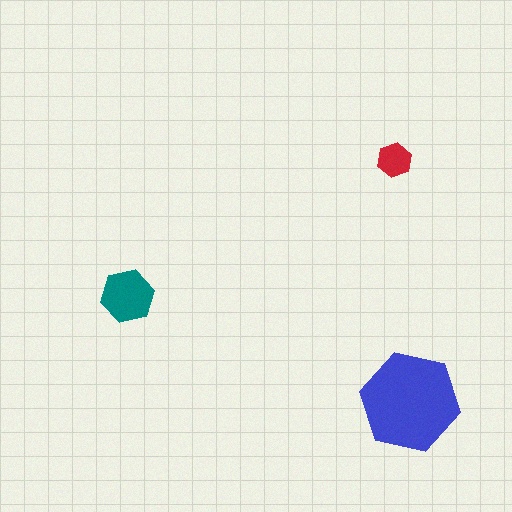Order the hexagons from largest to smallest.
the blue one, the teal one, the red one.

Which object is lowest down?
The blue hexagon is bottommost.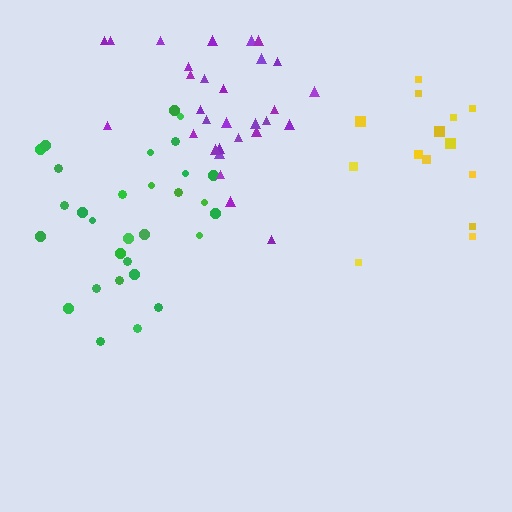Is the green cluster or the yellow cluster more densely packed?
Green.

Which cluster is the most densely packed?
Purple.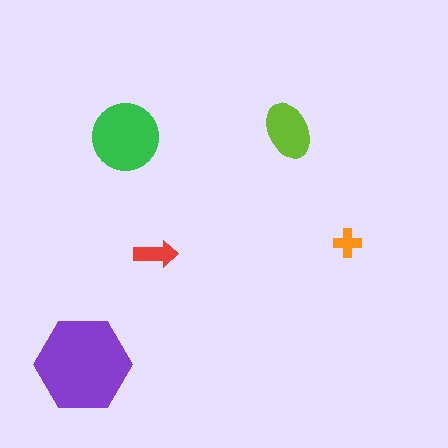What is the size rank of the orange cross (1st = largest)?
5th.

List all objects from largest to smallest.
The purple hexagon, the green circle, the lime ellipse, the red arrow, the orange cross.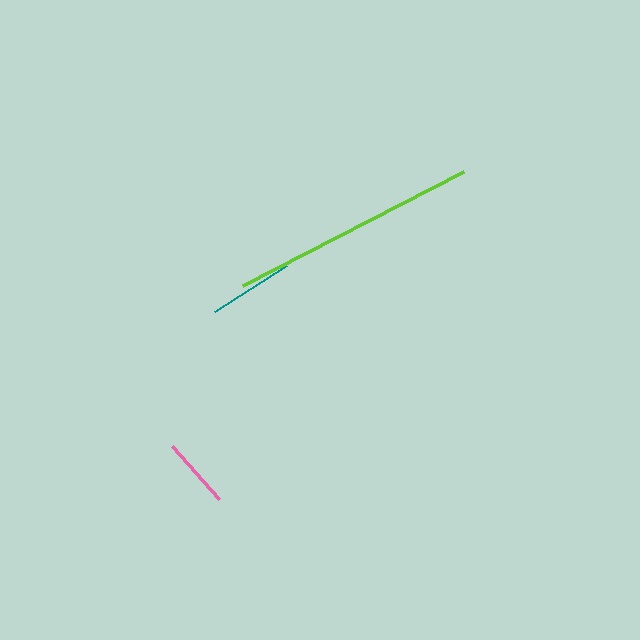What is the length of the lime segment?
The lime segment is approximately 249 pixels long.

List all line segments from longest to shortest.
From longest to shortest: lime, teal, pink.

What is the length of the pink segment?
The pink segment is approximately 71 pixels long.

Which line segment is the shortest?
The pink line is the shortest at approximately 71 pixels.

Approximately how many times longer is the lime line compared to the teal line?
The lime line is approximately 2.9 times the length of the teal line.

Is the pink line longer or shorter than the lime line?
The lime line is longer than the pink line.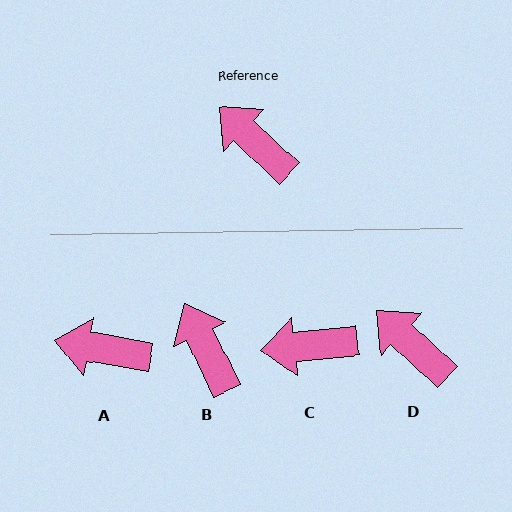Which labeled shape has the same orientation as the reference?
D.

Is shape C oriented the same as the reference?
No, it is off by about 49 degrees.